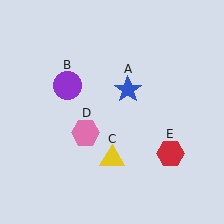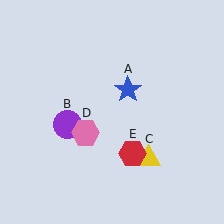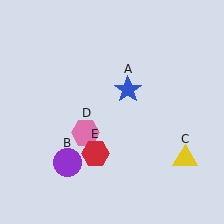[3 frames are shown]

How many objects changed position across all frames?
3 objects changed position: purple circle (object B), yellow triangle (object C), red hexagon (object E).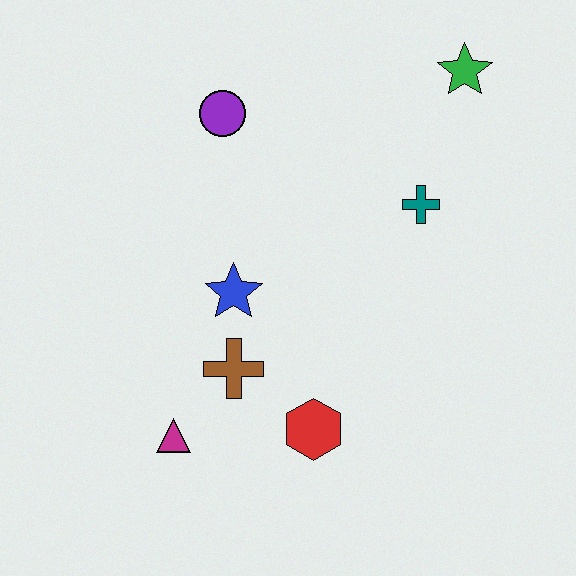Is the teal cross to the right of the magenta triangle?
Yes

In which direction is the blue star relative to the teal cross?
The blue star is to the left of the teal cross.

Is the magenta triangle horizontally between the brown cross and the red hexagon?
No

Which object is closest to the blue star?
The brown cross is closest to the blue star.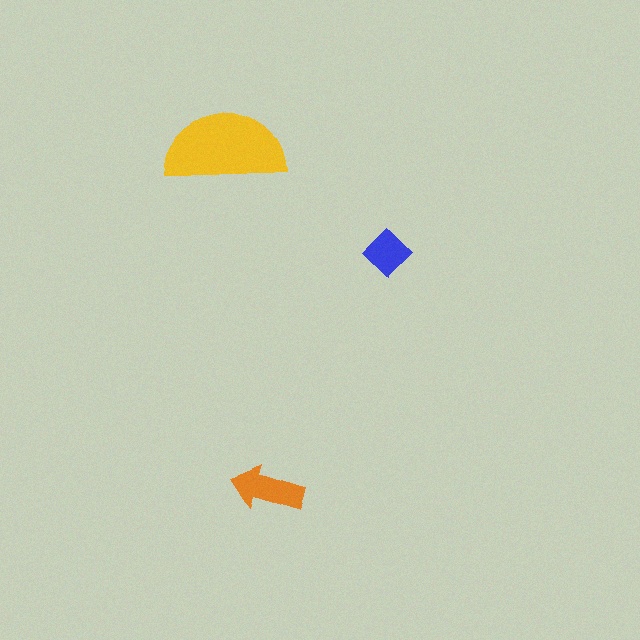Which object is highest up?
The yellow semicircle is topmost.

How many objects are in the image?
There are 3 objects in the image.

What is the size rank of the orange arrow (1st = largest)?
2nd.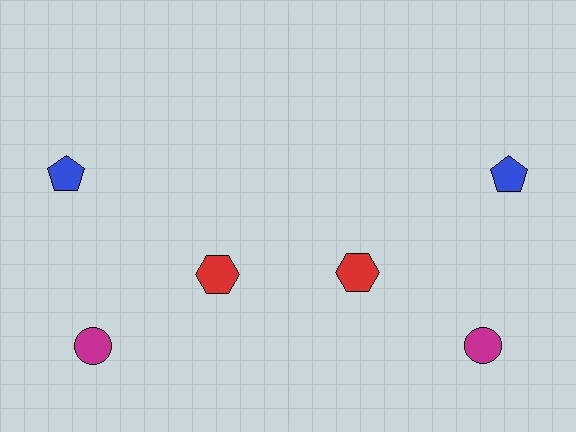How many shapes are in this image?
There are 6 shapes in this image.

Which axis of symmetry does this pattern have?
The pattern has a vertical axis of symmetry running through the center of the image.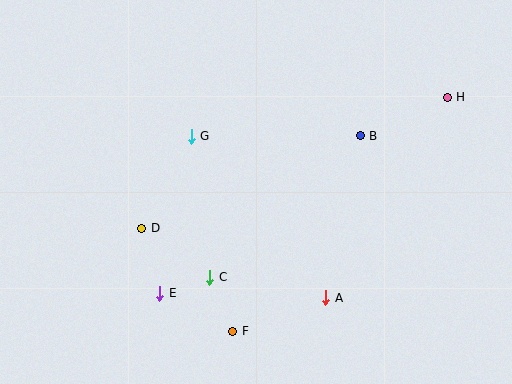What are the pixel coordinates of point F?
Point F is at (233, 331).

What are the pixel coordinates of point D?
Point D is at (142, 228).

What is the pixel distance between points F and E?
The distance between F and E is 83 pixels.